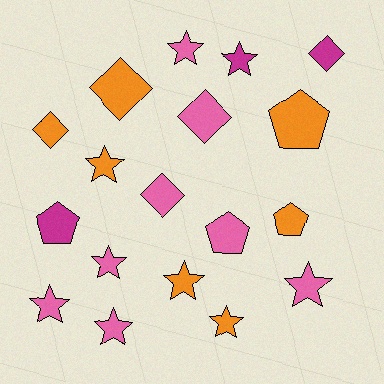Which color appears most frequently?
Pink, with 8 objects.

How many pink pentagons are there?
There is 1 pink pentagon.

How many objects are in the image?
There are 18 objects.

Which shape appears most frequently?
Star, with 9 objects.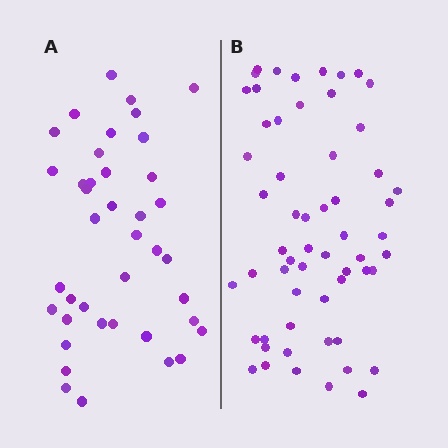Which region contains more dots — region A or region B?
Region B (the right region) has more dots.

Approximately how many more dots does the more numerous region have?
Region B has approximately 20 more dots than region A.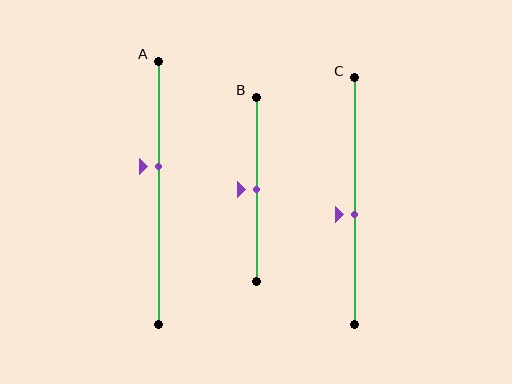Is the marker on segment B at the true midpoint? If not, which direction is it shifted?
Yes, the marker on segment B is at the true midpoint.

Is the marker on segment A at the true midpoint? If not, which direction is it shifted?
No, the marker on segment A is shifted upward by about 10% of the segment length.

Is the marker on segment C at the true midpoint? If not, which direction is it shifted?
No, the marker on segment C is shifted downward by about 6% of the segment length.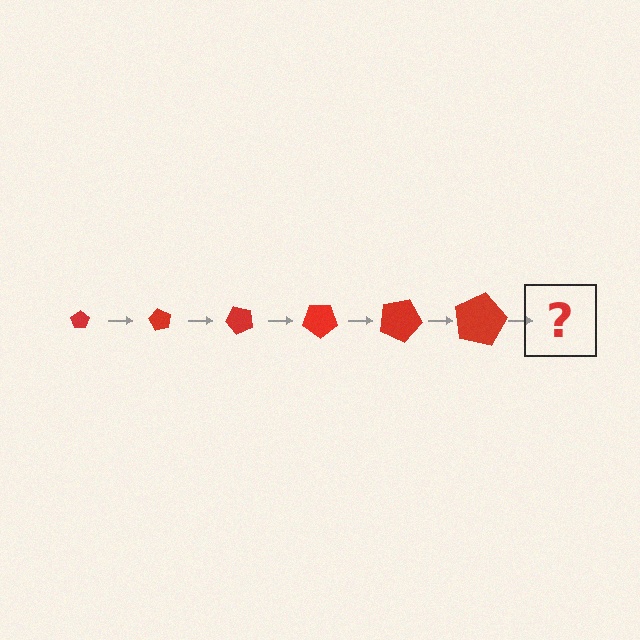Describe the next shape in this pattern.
It should be a pentagon, larger than the previous one and rotated 360 degrees from the start.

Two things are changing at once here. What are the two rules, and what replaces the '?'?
The two rules are that the pentagon grows larger each step and it rotates 60 degrees each step. The '?' should be a pentagon, larger than the previous one and rotated 360 degrees from the start.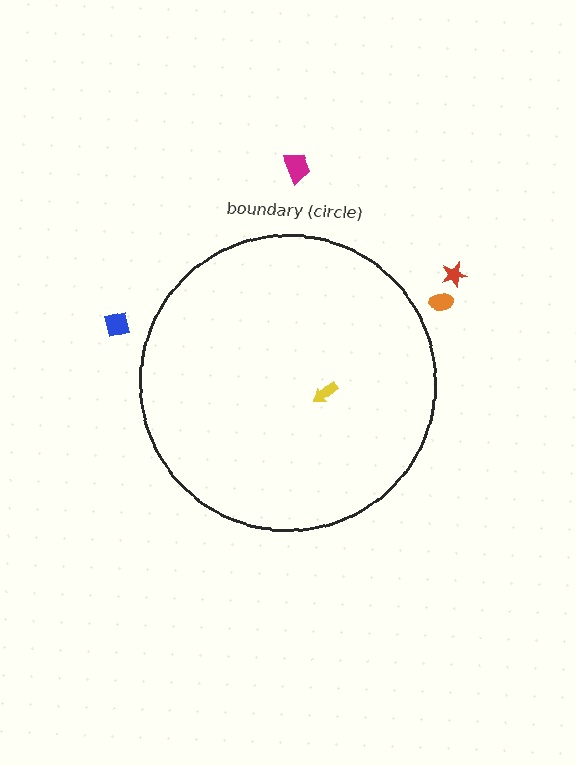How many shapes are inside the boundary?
1 inside, 4 outside.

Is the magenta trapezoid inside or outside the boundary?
Outside.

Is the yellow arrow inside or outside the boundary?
Inside.